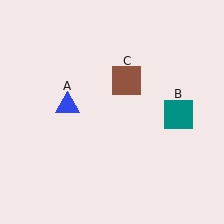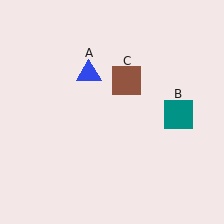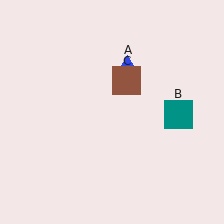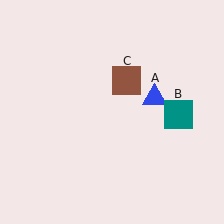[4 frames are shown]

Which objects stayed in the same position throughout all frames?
Teal square (object B) and brown square (object C) remained stationary.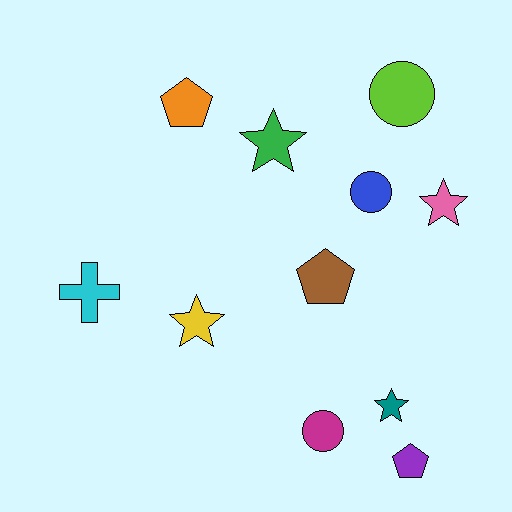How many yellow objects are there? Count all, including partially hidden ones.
There is 1 yellow object.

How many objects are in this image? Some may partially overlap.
There are 11 objects.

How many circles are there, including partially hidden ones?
There are 3 circles.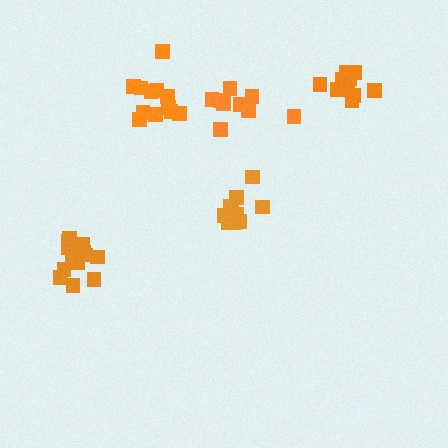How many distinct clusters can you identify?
There are 5 distinct clusters.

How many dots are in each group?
Group 1: 12 dots, Group 2: 13 dots, Group 3: 11 dots, Group 4: 12 dots, Group 5: 9 dots (57 total).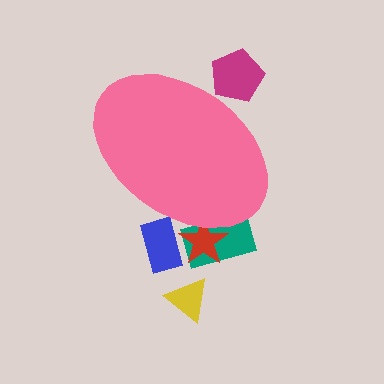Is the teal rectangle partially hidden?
Yes, the teal rectangle is partially hidden behind the pink ellipse.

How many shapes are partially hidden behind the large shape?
4 shapes are partially hidden.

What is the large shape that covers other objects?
A pink ellipse.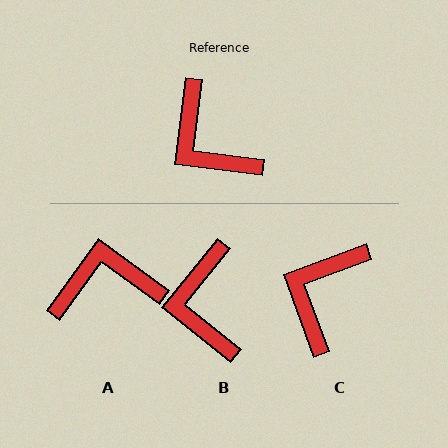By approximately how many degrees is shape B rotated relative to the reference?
Approximately 31 degrees clockwise.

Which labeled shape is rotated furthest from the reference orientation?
A, about 119 degrees away.